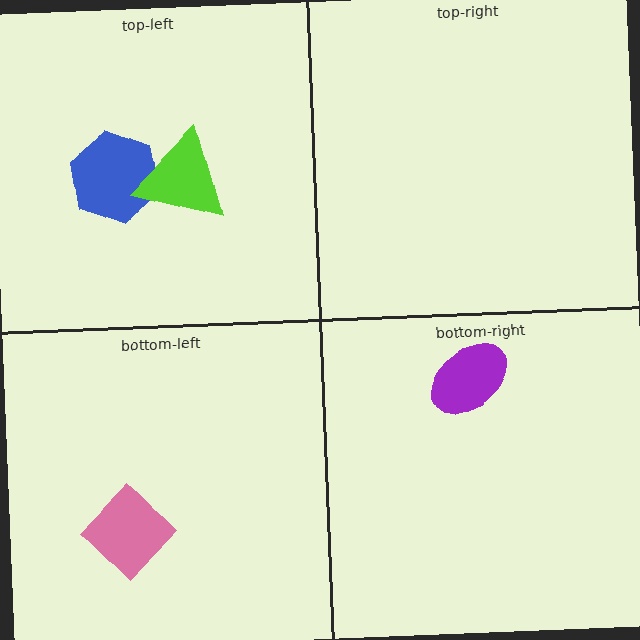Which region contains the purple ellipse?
The bottom-right region.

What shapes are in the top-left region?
The blue hexagon, the lime triangle.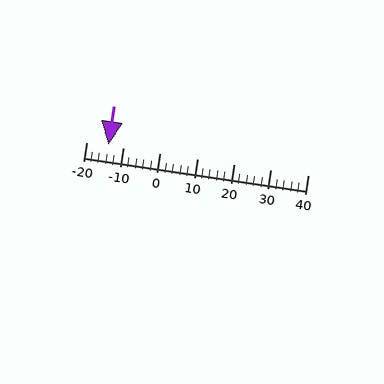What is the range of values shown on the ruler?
The ruler shows values from -20 to 40.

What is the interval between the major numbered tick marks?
The major tick marks are spaced 10 units apart.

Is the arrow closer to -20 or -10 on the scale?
The arrow is closer to -10.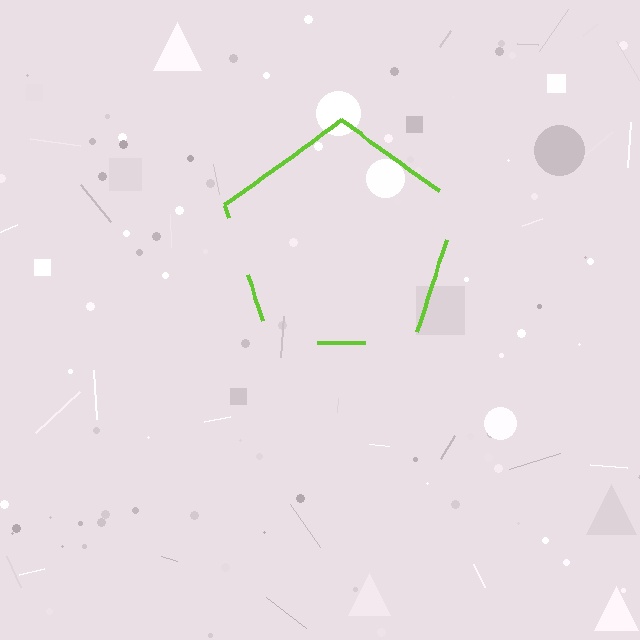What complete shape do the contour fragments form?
The contour fragments form a pentagon.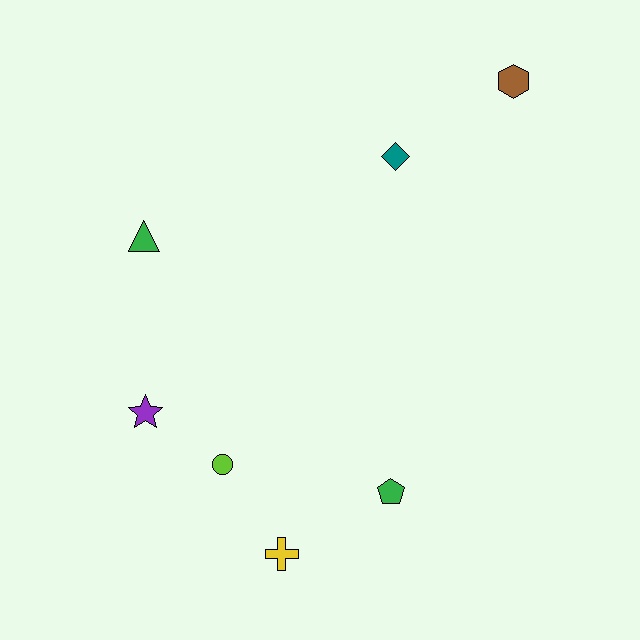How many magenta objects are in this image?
There are no magenta objects.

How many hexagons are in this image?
There is 1 hexagon.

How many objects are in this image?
There are 7 objects.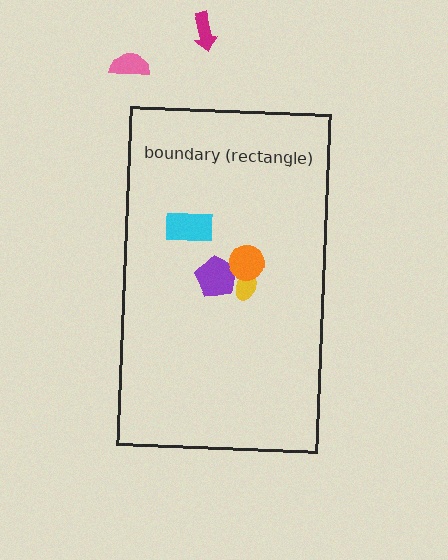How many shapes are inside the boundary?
4 inside, 2 outside.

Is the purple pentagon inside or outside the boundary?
Inside.